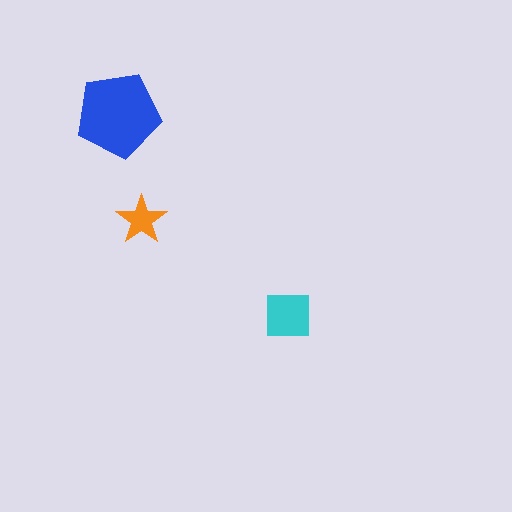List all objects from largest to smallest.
The blue pentagon, the cyan square, the orange star.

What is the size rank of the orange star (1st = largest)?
3rd.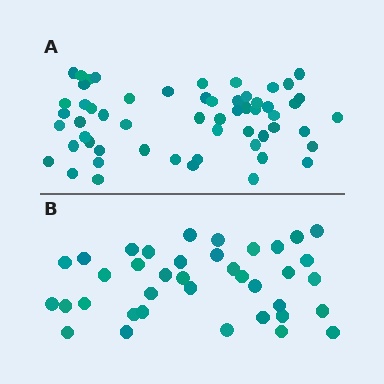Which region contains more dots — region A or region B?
Region A (the top region) has more dots.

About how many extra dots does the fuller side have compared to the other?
Region A has approximately 20 more dots than region B.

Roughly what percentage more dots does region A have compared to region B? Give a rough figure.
About 50% more.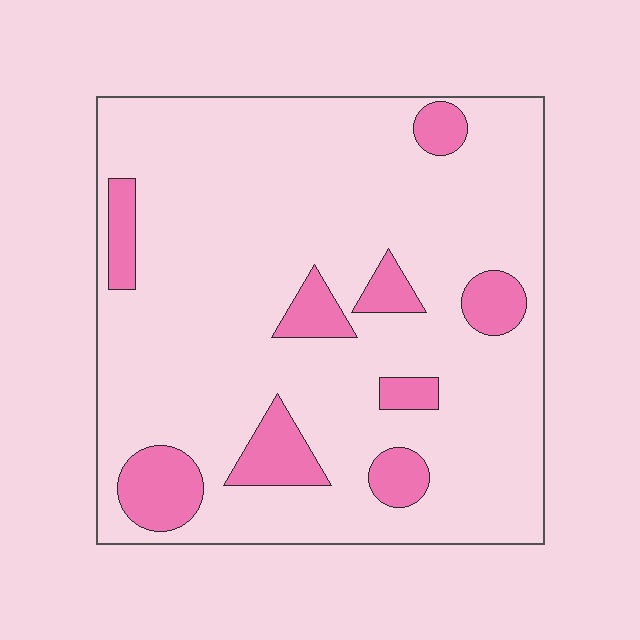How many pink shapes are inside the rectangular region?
9.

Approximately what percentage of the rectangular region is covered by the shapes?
Approximately 15%.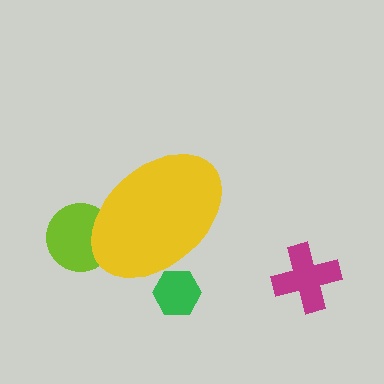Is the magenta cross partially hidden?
No, the magenta cross is fully visible.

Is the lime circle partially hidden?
Yes, the lime circle is partially hidden behind the yellow ellipse.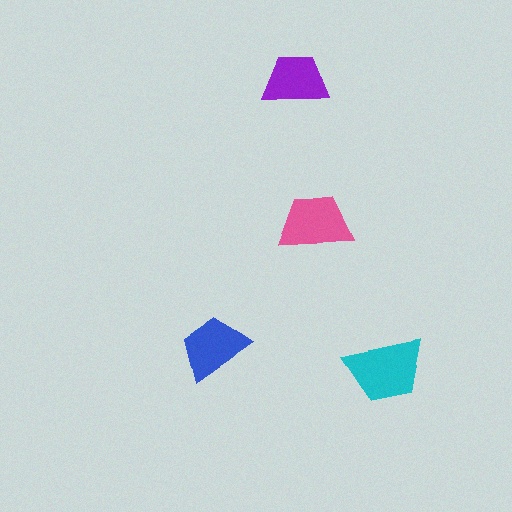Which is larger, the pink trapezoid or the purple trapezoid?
The pink one.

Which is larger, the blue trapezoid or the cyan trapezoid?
The cyan one.